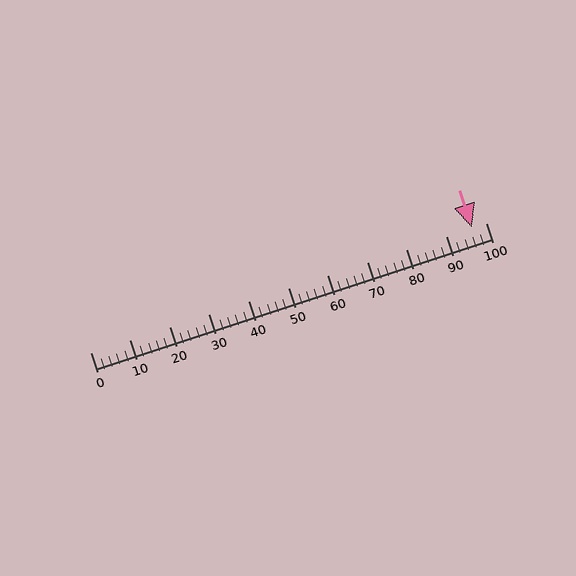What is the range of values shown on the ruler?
The ruler shows values from 0 to 100.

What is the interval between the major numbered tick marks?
The major tick marks are spaced 10 units apart.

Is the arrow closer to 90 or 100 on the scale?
The arrow is closer to 100.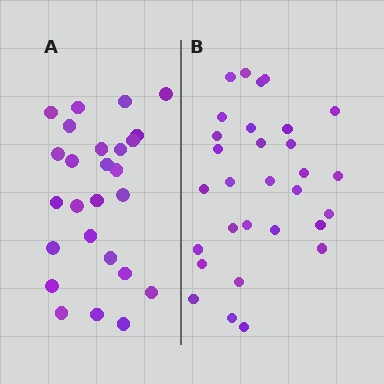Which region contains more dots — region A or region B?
Region B (the right region) has more dots.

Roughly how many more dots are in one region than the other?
Region B has about 4 more dots than region A.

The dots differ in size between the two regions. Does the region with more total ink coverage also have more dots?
No. Region A has more total ink coverage because its dots are larger, but region B actually contains more individual dots. Total area can be misleading — the number of items is what matters here.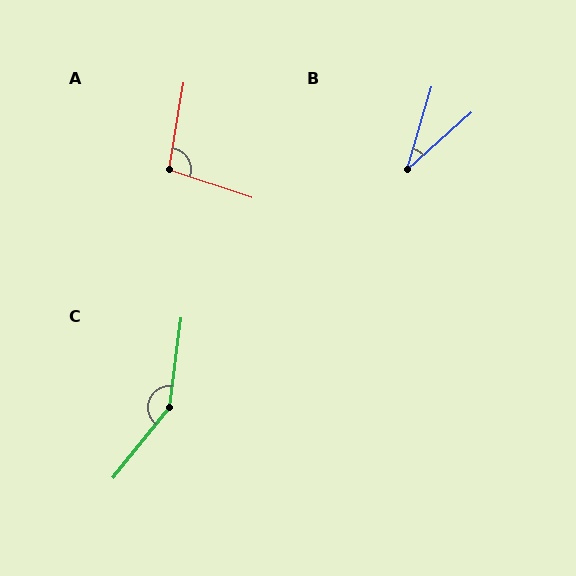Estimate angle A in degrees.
Approximately 99 degrees.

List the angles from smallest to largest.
B (32°), A (99°), C (149°).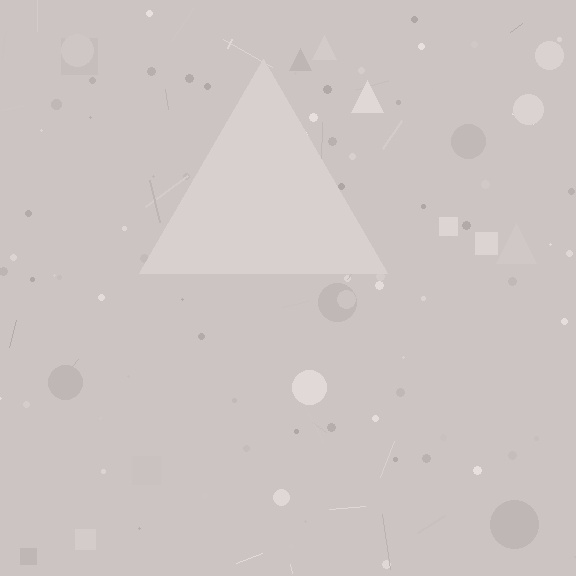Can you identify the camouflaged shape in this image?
The camouflaged shape is a triangle.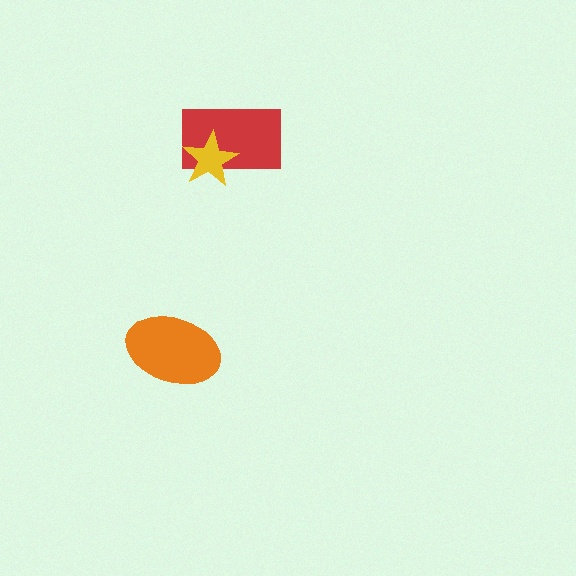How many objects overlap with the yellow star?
1 object overlaps with the yellow star.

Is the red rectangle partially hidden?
Yes, it is partially covered by another shape.